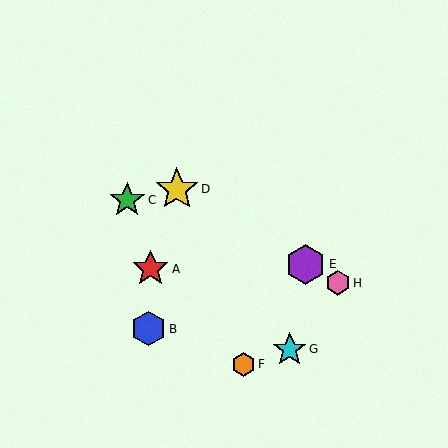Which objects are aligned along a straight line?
Objects D, E, H are aligned along a straight line.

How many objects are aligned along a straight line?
3 objects (D, E, H) are aligned along a straight line.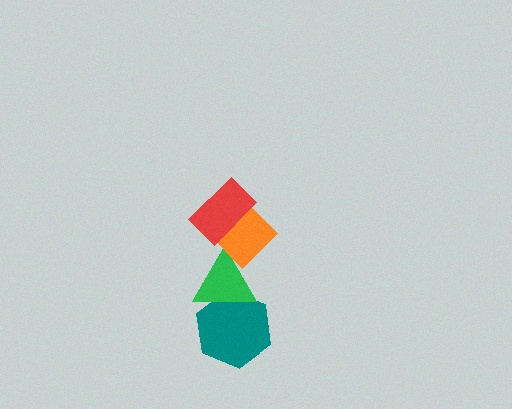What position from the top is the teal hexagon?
The teal hexagon is 4th from the top.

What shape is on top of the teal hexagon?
The green triangle is on top of the teal hexagon.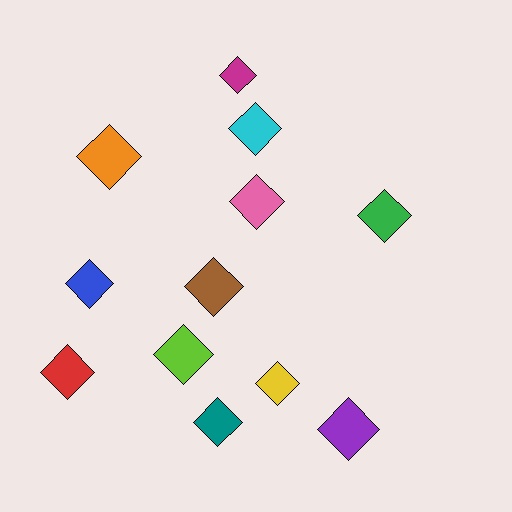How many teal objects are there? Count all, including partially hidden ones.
There is 1 teal object.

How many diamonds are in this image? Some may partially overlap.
There are 12 diamonds.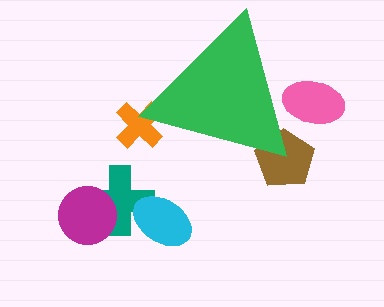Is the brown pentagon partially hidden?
Yes, the brown pentagon is partially hidden behind the green triangle.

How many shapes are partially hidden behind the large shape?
3 shapes are partially hidden.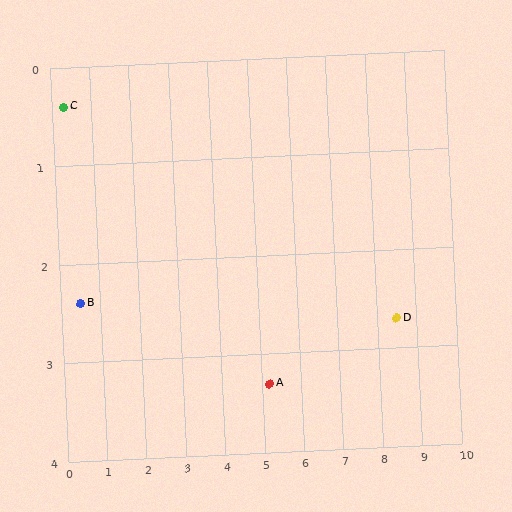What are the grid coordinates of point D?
Point D is at approximately (8.5, 2.7).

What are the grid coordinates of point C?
Point C is at approximately (0.3, 0.4).